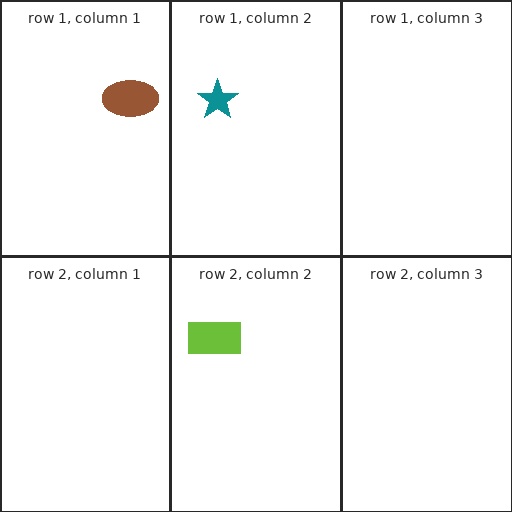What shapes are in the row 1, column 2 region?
The teal star.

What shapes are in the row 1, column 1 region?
The brown ellipse.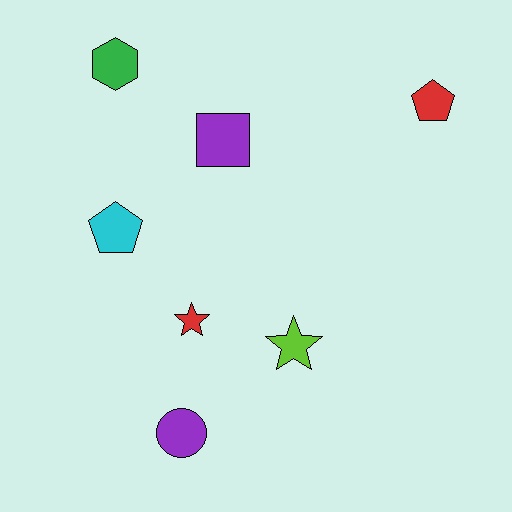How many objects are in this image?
There are 7 objects.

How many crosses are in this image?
There are no crosses.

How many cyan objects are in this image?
There is 1 cyan object.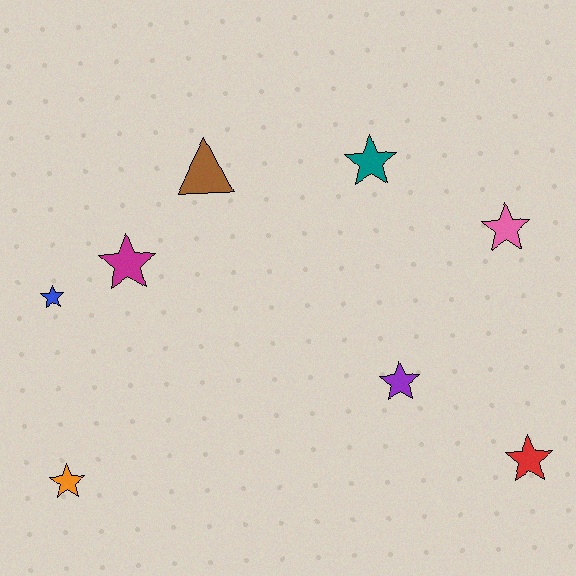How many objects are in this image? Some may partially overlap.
There are 8 objects.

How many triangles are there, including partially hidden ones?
There is 1 triangle.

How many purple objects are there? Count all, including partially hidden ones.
There is 1 purple object.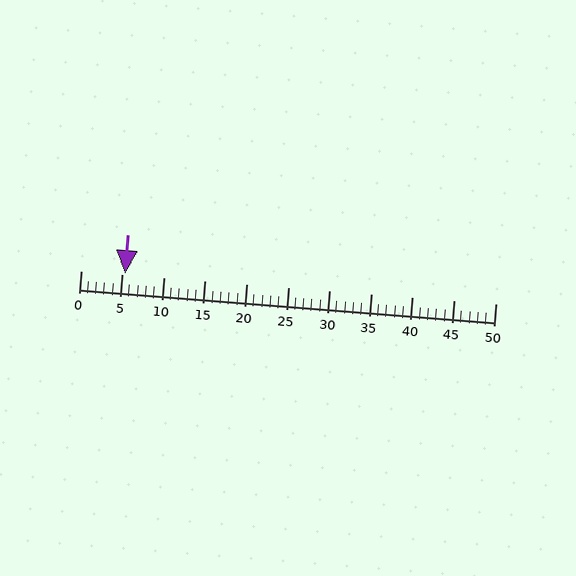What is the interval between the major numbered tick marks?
The major tick marks are spaced 5 units apart.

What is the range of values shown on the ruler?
The ruler shows values from 0 to 50.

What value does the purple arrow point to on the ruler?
The purple arrow points to approximately 5.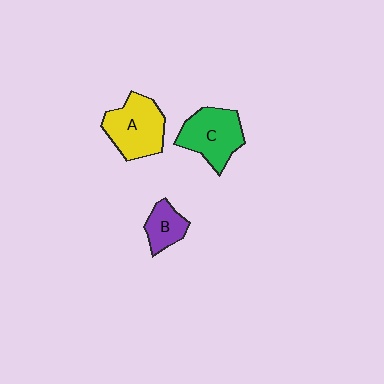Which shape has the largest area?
Shape A (yellow).